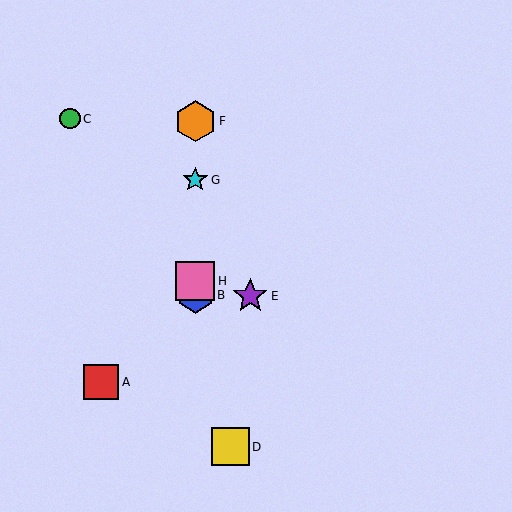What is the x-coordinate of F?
Object F is at x≈195.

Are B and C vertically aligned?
No, B is at x≈195 and C is at x≈70.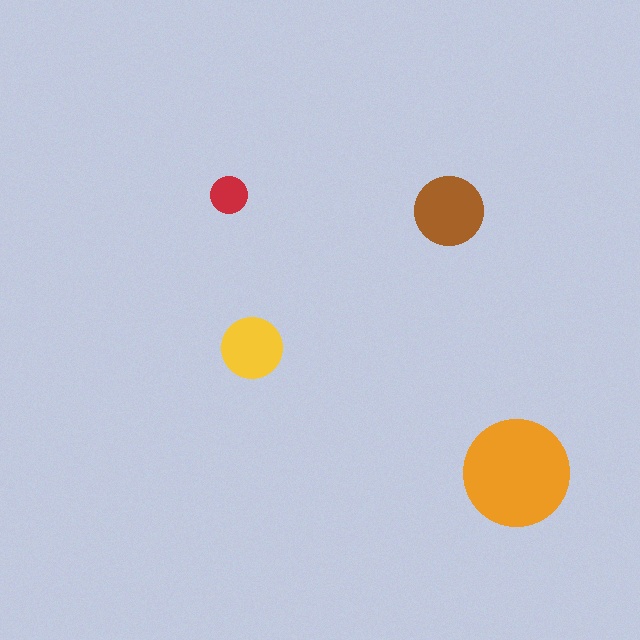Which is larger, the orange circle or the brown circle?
The orange one.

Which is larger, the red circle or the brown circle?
The brown one.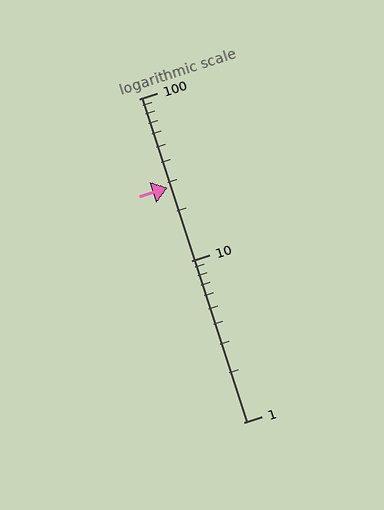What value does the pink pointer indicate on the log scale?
The pointer indicates approximately 28.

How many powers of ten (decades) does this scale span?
The scale spans 2 decades, from 1 to 100.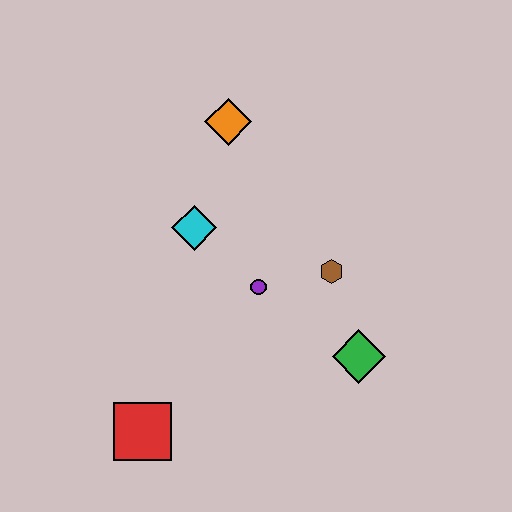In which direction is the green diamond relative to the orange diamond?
The green diamond is below the orange diamond.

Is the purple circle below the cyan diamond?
Yes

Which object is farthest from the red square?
The orange diamond is farthest from the red square.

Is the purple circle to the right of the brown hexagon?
No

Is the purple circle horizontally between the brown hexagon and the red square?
Yes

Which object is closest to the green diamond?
The brown hexagon is closest to the green diamond.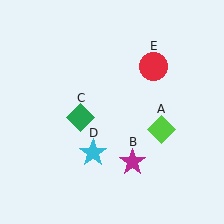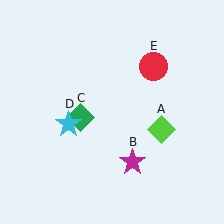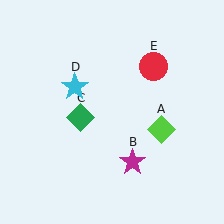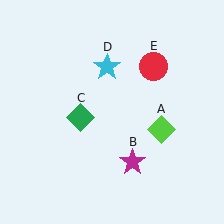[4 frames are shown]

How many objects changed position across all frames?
1 object changed position: cyan star (object D).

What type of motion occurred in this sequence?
The cyan star (object D) rotated clockwise around the center of the scene.